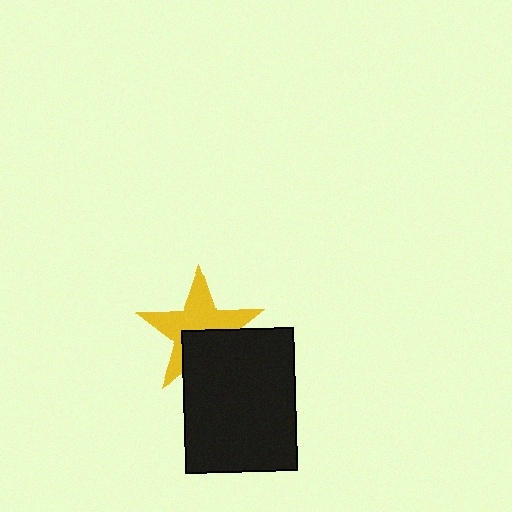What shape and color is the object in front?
The object in front is a black rectangle.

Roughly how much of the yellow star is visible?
About half of it is visible (roughly 62%).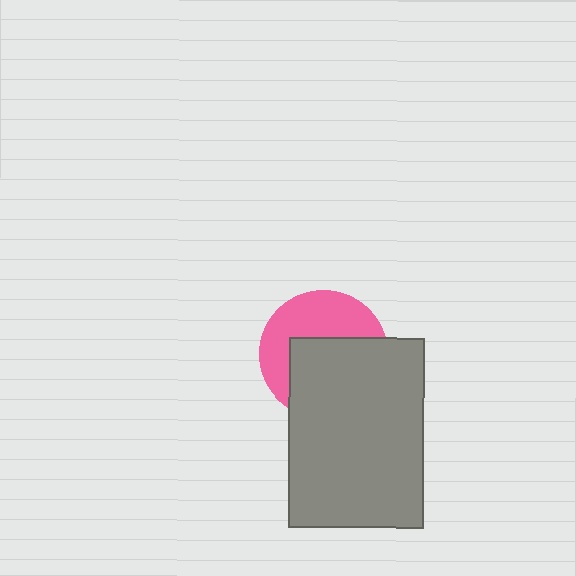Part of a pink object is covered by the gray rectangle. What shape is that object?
It is a circle.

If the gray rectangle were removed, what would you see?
You would see the complete pink circle.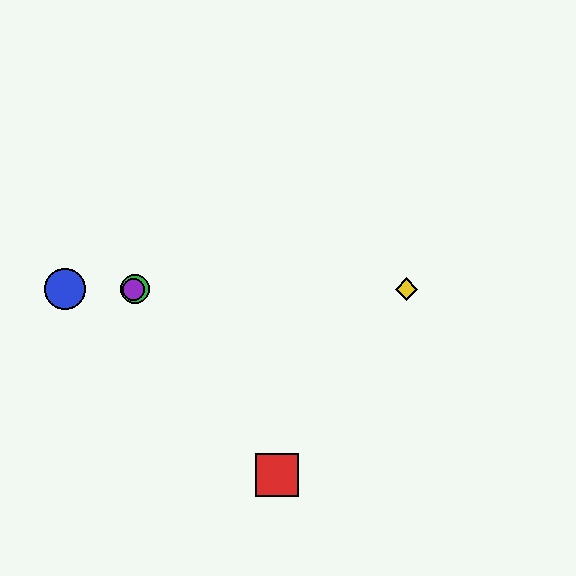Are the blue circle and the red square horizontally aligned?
No, the blue circle is at y≈289 and the red square is at y≈475.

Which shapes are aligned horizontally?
The blue circle, the green circle, the yellow diamond, the purple circle are aligned horizontally.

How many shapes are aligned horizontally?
4 shapes (the blue circle, the green circle, the yellow diamond, the purple circle) are aligned horizontally.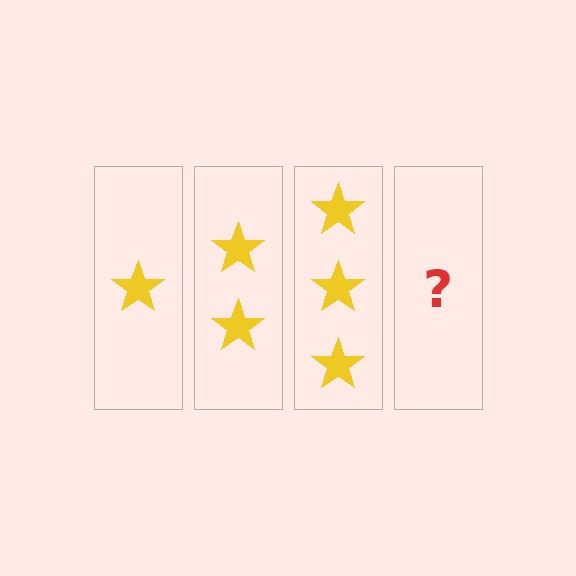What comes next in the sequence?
The next element should be 4 stars.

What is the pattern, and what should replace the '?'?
The pattern is that each step adds one more star. The '?' should be 4 stars.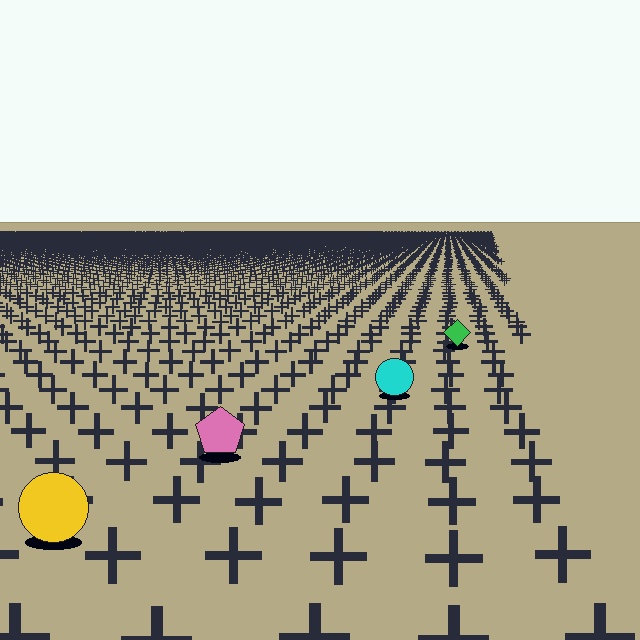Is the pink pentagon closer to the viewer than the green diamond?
Yes. The pink pentagon is closer — you can tell from the texture gradient: the ground texture is coarser near it.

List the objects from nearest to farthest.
From nearest to farthest: the yellow circle, the pink pentagon, the cyan circle, the green diamond.